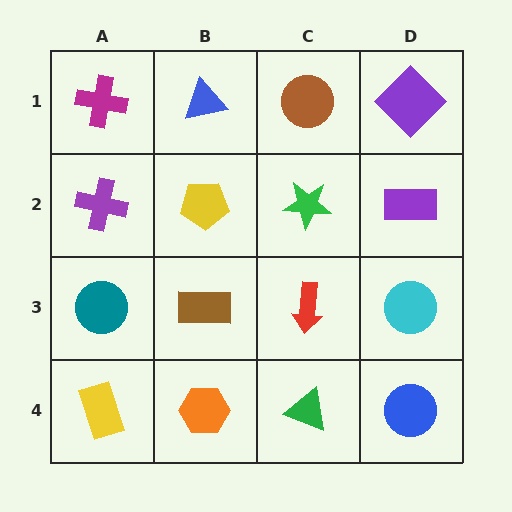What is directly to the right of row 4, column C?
A blue circle.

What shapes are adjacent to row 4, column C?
A red arrow (row 3, column C), an orange hexagon (row 4, column B), a blue circle (row 4, column D).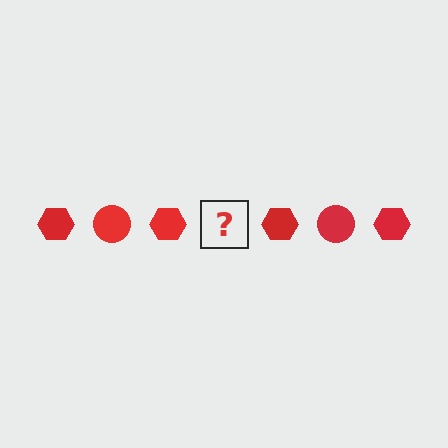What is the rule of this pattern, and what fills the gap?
The rule is that the pattern cycles through hexagon, circle shapes in red. The gap should be filled with a red circle.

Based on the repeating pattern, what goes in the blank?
The blank should be a red circle.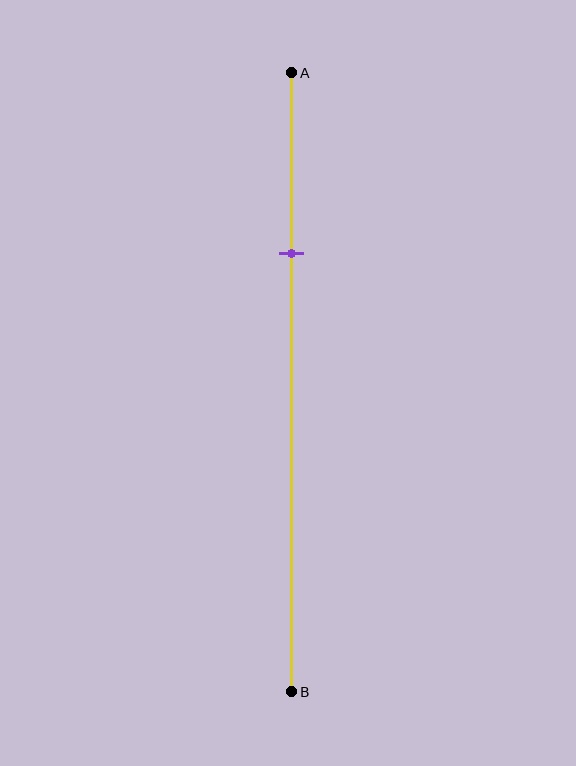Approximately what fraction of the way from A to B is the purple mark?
The purple mark is approximately 30% of the way from A to B.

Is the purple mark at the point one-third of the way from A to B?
No, the mark is at about 30% from A, not at the 33% one-third point.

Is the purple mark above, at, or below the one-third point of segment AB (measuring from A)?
The purple mark is above the one-third point of segment AB.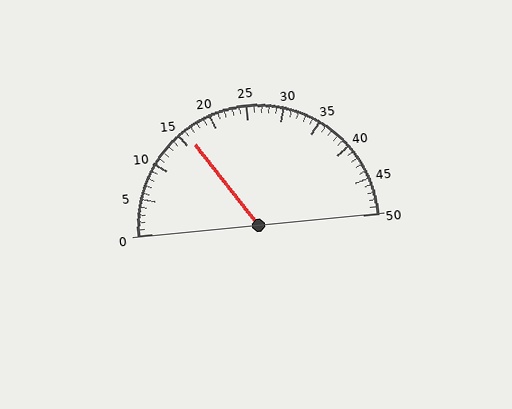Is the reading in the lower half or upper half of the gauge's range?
The reading is in the lower half of the range (0 to 50).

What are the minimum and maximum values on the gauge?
The gauge ranges from 0 to 50.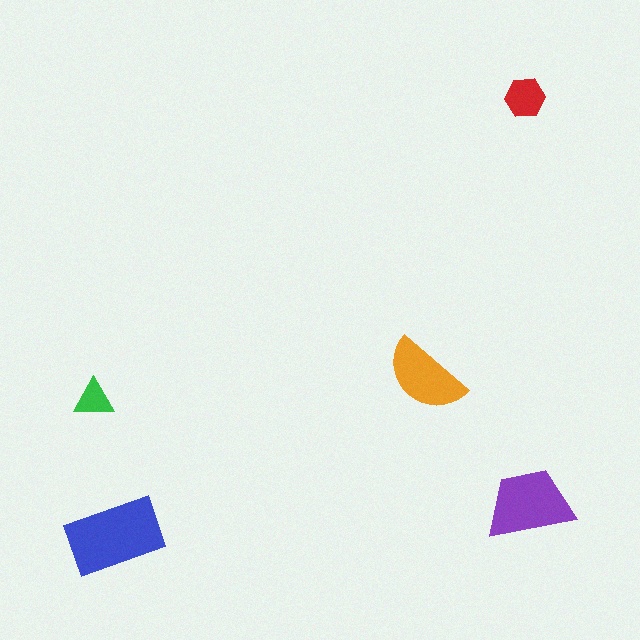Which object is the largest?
The blue rectangle.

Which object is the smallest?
The green triangle.